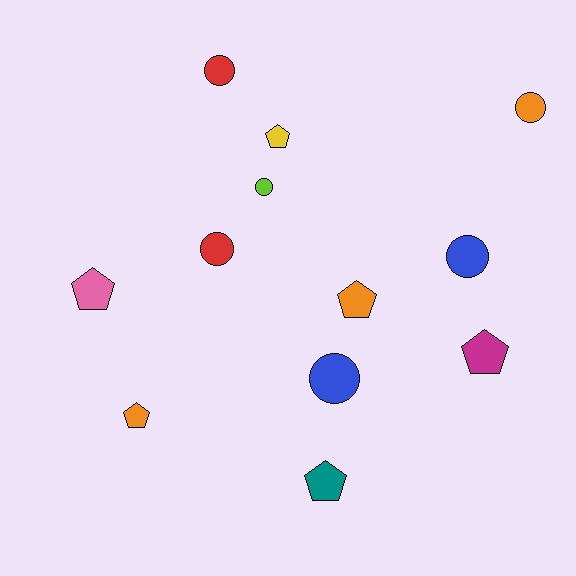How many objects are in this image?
There are 12 objects.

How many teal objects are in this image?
There is 1 teal object.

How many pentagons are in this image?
There are 6 pentagons.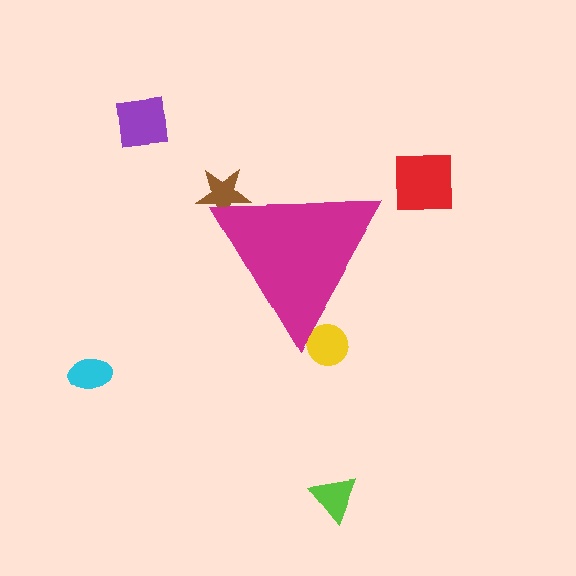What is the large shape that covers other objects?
A magenta triangle.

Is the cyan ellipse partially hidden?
No, the cyan ellipse is fully visible.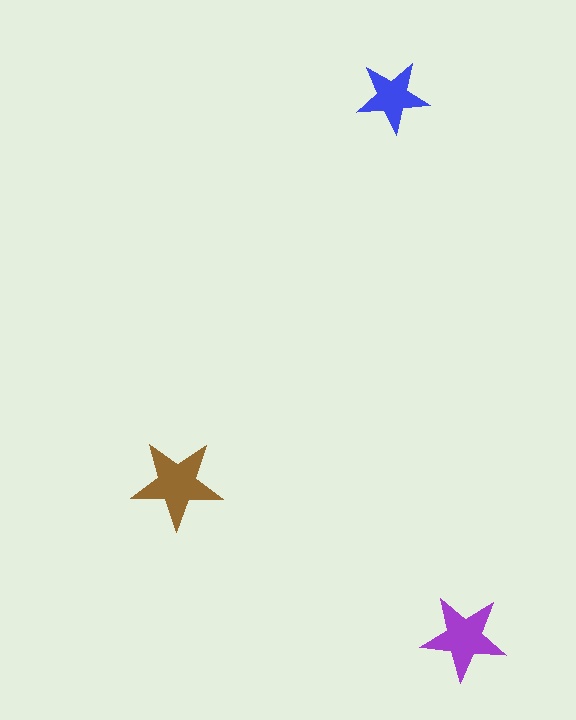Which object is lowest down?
The purple star is bottommost.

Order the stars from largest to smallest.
the brown one, the purple one, the blue one.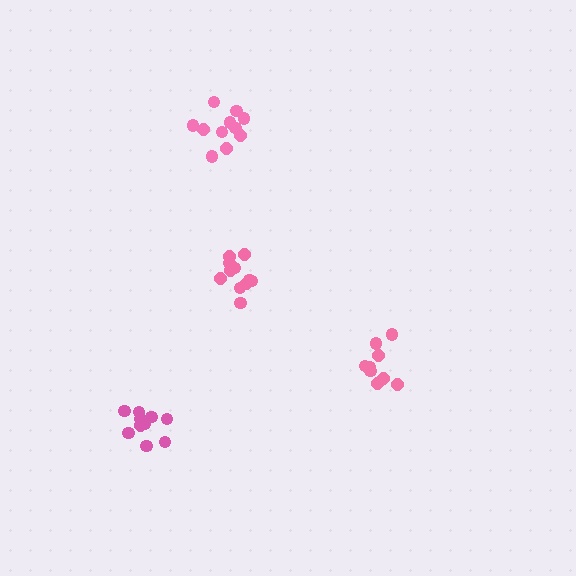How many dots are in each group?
Group 1: 11 dots, Group 2: 11 dots, Group 3: 11 dots, Group 4: 10 dots (43 total).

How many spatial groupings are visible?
There are 4 spatial groupings.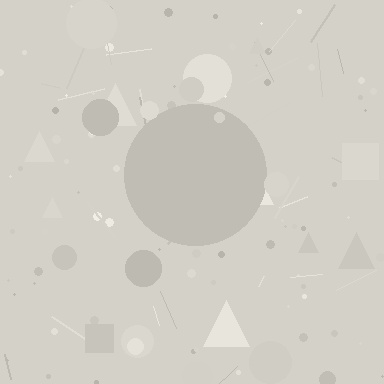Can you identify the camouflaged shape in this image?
The camouflaged shape is a circle.